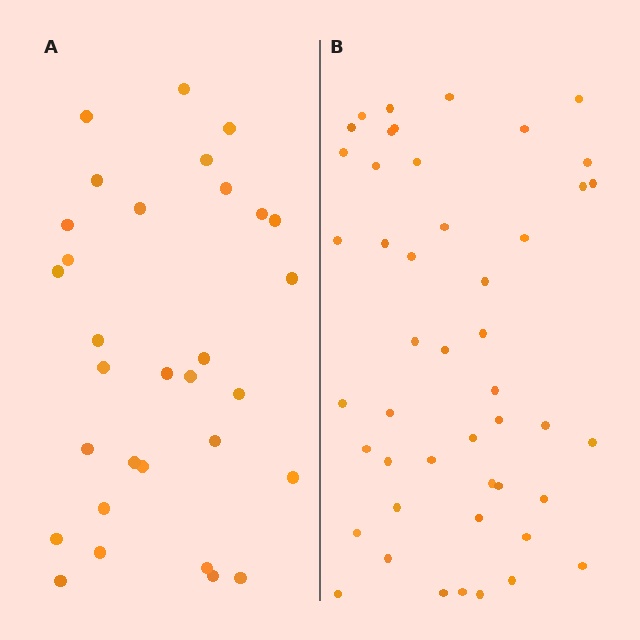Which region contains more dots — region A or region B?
Region B (the right region) has more dots.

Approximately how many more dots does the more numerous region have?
Region B has approximately 15 more dots than region A.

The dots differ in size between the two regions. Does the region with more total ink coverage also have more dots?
No. Region A has more total ink coverage because its dots are larger, but region B actually contains more individual dots. Total area can be misleading — the number of items is what matters here.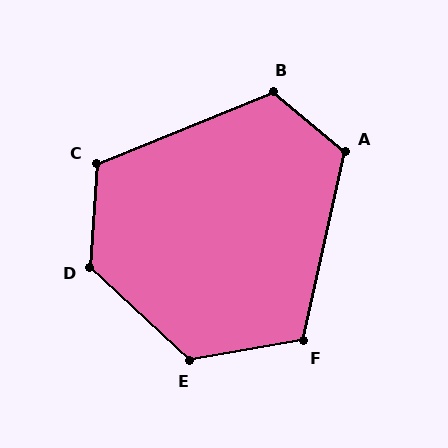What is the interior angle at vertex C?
Approximately 116 degrees (obtuse).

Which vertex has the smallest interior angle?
F, at approximately 112 degrees.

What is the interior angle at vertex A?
Approximately 118 degrees (obtuse).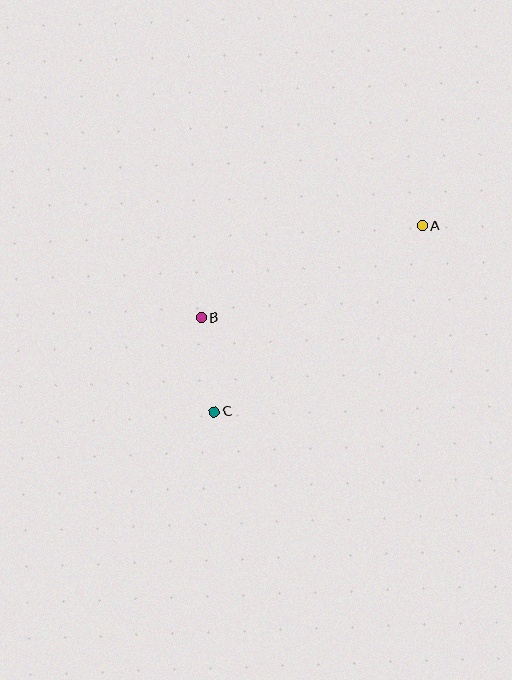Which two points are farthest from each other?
Points A and C are farthest from each other.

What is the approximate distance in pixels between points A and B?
The distance between A and B is approximately 239 pixels.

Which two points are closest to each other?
Points B and C are closest to each other.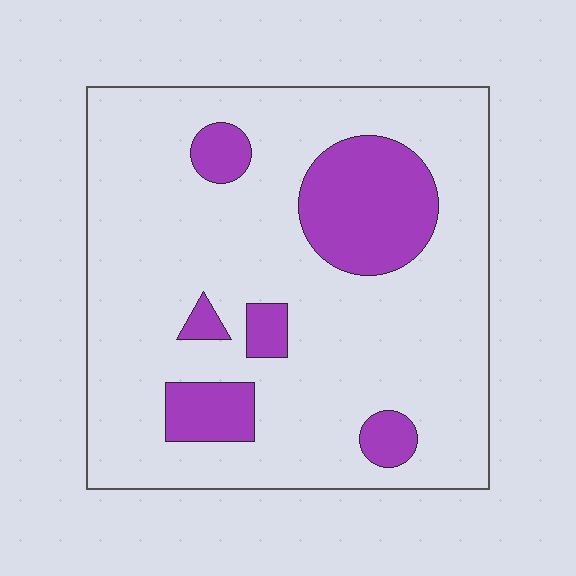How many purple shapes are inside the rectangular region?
6.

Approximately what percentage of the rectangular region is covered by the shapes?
Approximately 20%.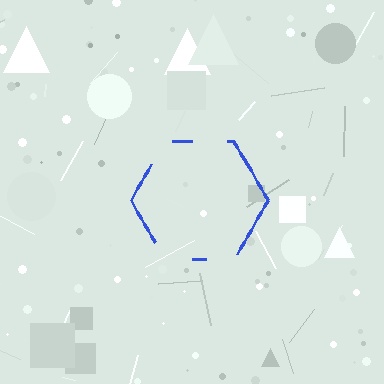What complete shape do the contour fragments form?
The contour fragments form a hexagon.